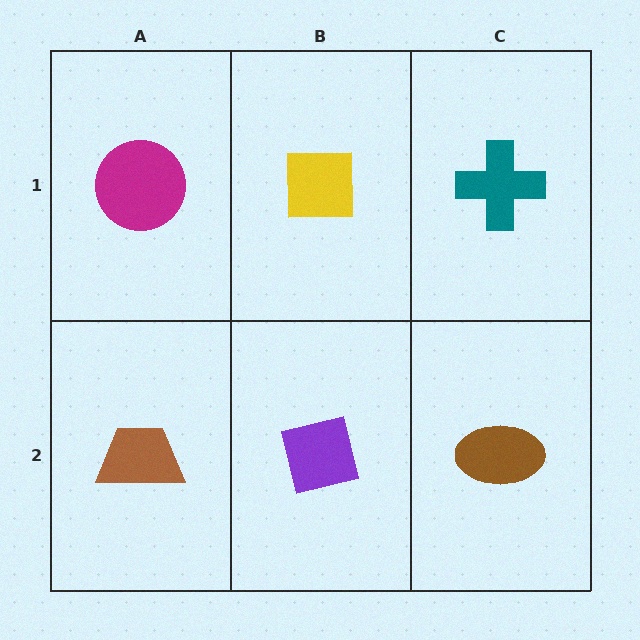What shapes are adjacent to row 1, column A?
A brown trapezoid (row 2, column A), a yellow square (row 1, column B).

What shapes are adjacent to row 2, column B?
A yellow square (row 1, column B), a brown trapezoid (row 2, column A), a brown ellipse (row 2, column C).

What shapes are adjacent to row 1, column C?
A brown ellipse (row 2, column C), a yellow square (row 1, column B).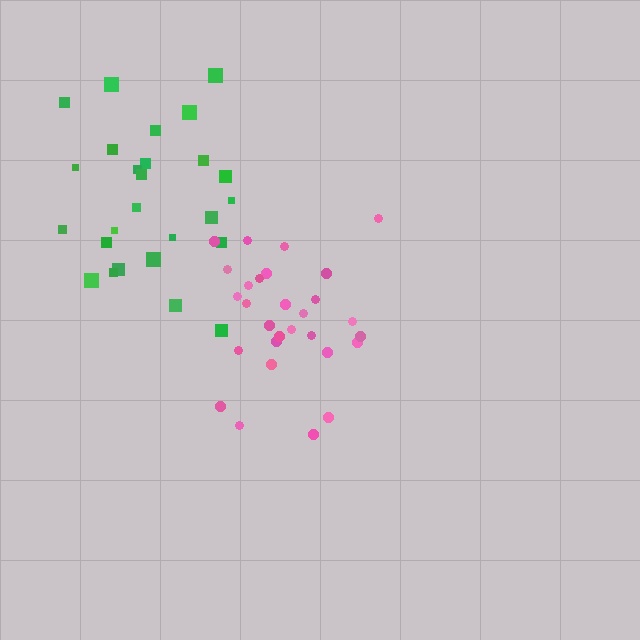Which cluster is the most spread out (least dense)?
Green.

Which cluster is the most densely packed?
Pink.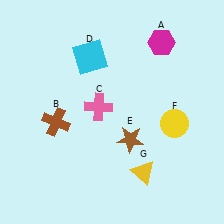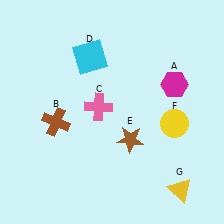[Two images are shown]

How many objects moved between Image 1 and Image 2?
2 objects moved between the two images.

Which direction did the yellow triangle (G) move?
The yellow triangle (G) moved right.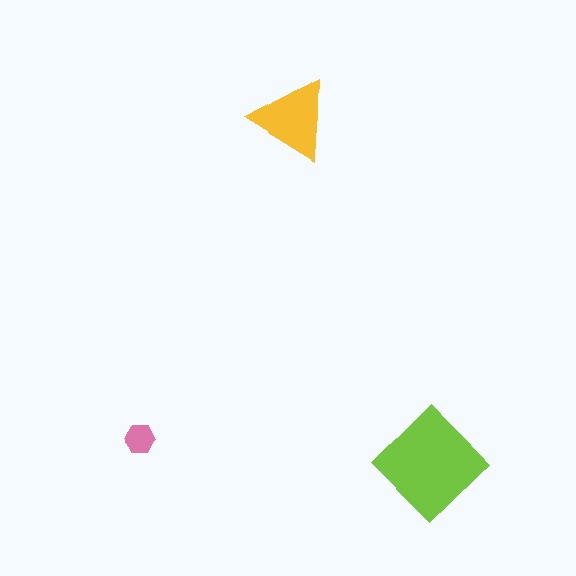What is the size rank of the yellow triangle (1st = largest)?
2nd.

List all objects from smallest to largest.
The pink hexagon, the yellow triangle, the lime diamond.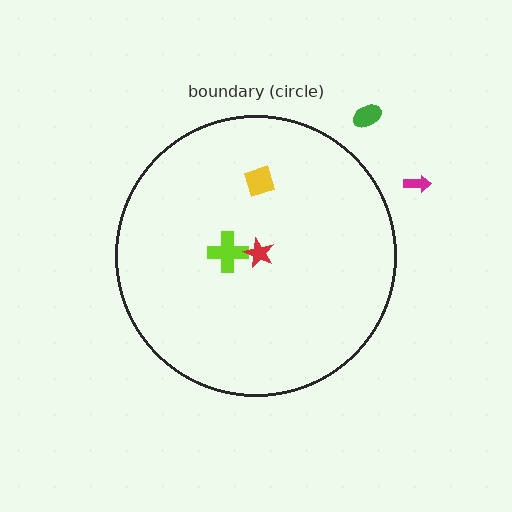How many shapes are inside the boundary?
3 inside, 2 outside.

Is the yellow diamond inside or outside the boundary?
Inside.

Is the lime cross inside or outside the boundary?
Inside.